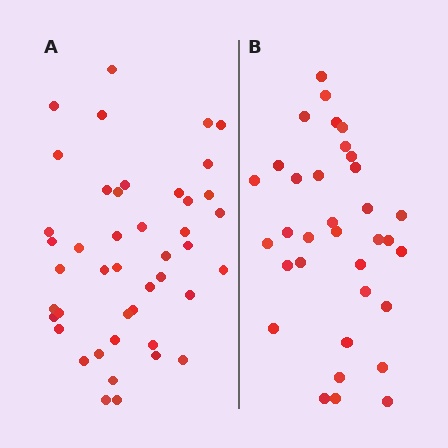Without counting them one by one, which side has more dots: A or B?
Region A (the left region) has more dots.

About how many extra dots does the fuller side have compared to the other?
Region A has roughly 10 or so more dots than region B.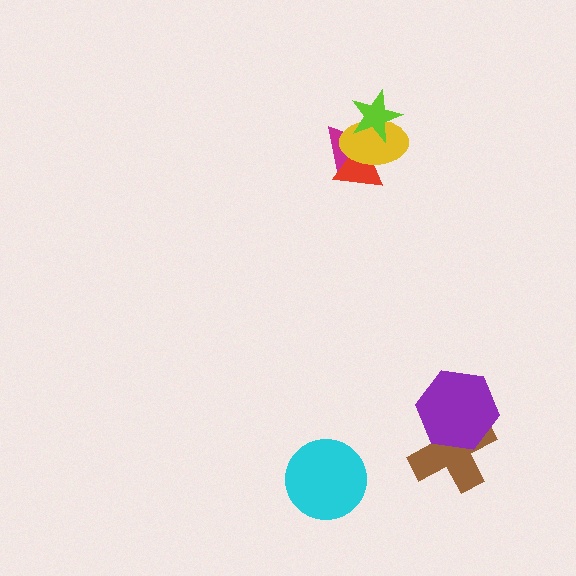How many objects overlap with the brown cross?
1 object overlaps with the brown cross.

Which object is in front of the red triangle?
The yellow ellipse is in front of the red triangle.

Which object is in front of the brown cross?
The purple hexagon is in front of the brown cross.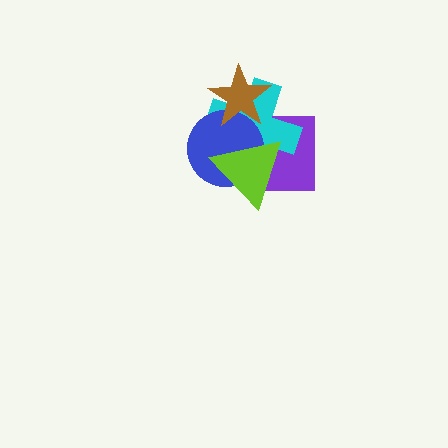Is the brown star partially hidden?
No, no other shape covers it.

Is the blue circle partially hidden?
Yes, it is partially covered by another shape.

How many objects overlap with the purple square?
3 objects overlap with the purple square.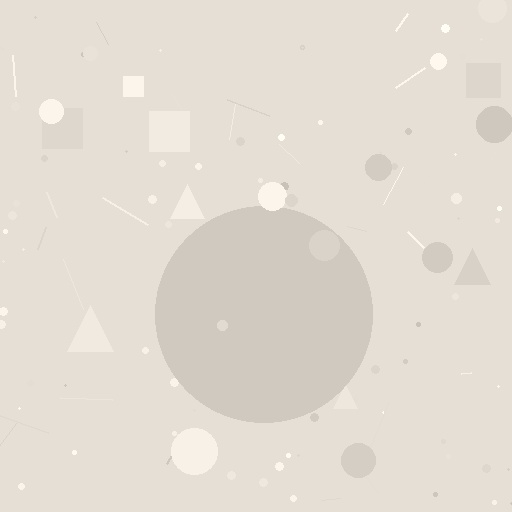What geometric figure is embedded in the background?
A circle is embedded in the background.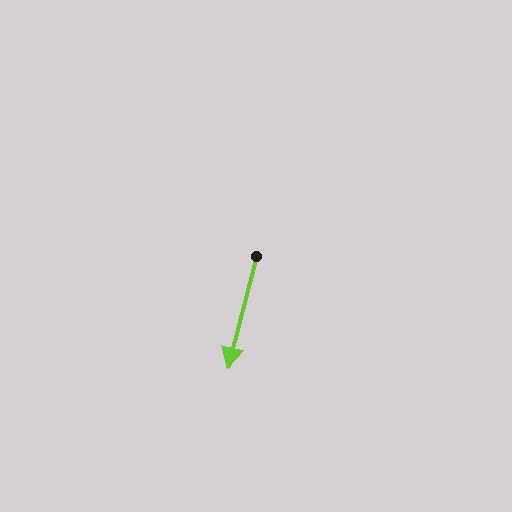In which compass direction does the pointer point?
South.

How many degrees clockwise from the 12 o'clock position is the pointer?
Approximately 194 degrees.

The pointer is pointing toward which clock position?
Roughly 6 o'clock.